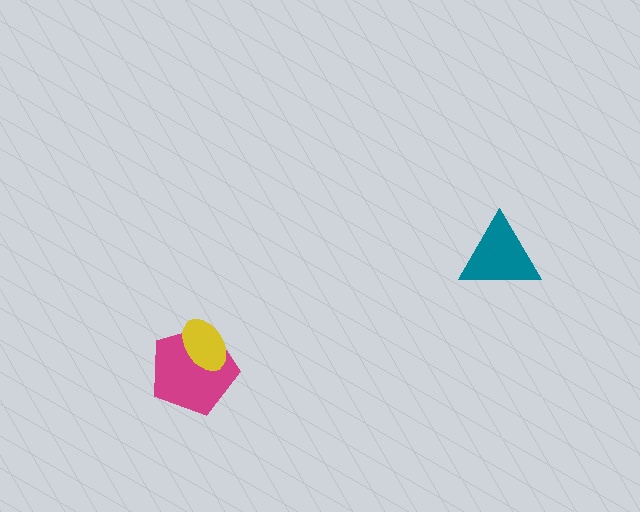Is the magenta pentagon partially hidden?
Yes, it is partially covered by another shape.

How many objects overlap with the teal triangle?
0 objects overlap with the teal triangle.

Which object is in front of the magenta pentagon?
The yellow ellipse is in front of the magenta pentagon.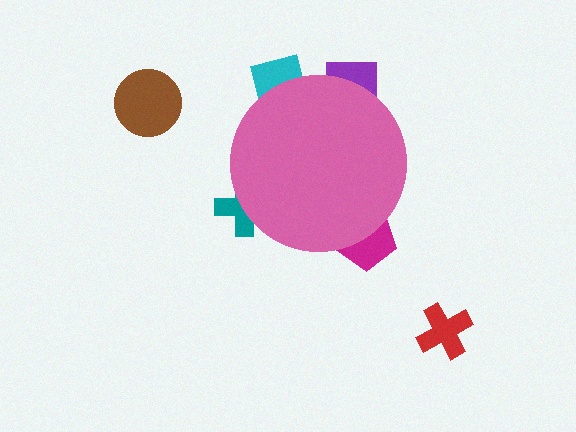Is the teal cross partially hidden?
Yes, the teal cross is partially hidden behind the pink circle.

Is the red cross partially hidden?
No, the red cross is fully visible.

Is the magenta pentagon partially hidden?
Yes, the magenta pentagon is partially hidden behind the pink circle.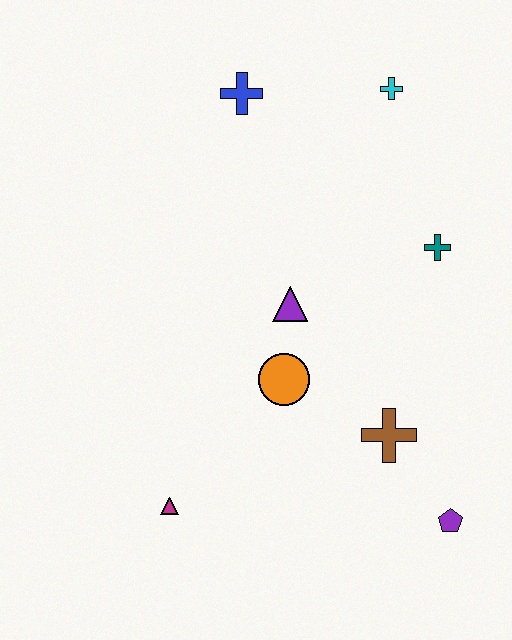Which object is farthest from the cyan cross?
The magenta triangle is farthest from the cyan cross.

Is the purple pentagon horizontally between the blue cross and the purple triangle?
No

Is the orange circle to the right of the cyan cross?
No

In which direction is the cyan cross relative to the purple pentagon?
The cyan cross is above the purple pentagon.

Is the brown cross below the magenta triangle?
No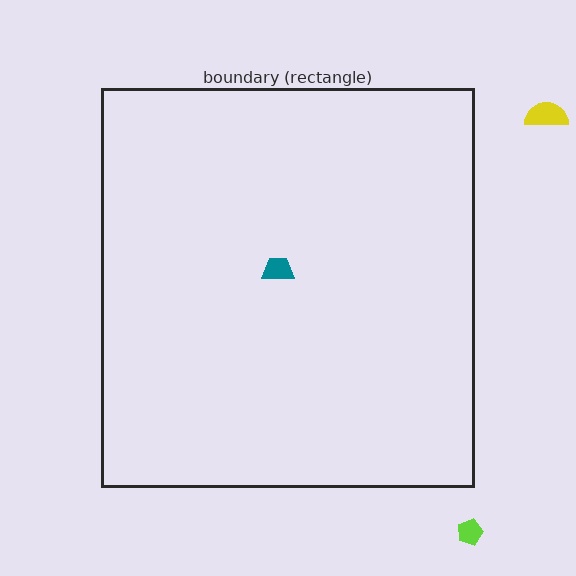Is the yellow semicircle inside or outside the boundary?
Outside.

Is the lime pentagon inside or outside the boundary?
Outside.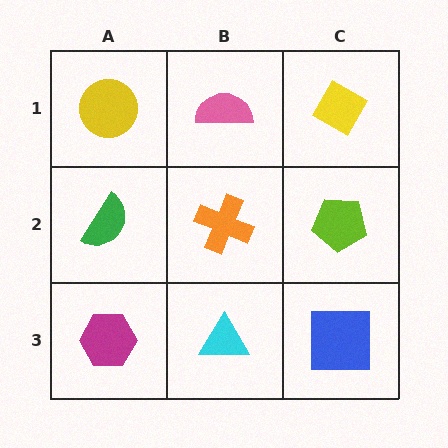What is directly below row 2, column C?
A blue square.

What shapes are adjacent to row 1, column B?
An orange cross (row 2, column B), a yellow circle (row 1, column A), a yellow diamond (row 1, column C).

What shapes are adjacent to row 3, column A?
A green semicircle (row 2, column A), a cyan triangle (row 3, column B).